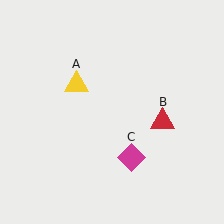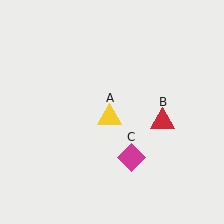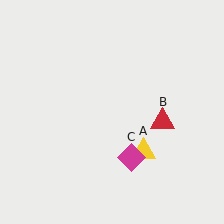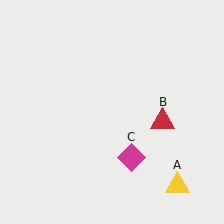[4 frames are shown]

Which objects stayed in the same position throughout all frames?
Red triangle (object B) and magenta diamond (object C) remained stationary.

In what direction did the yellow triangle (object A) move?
The yellow triangle (object A) moved down and to the right.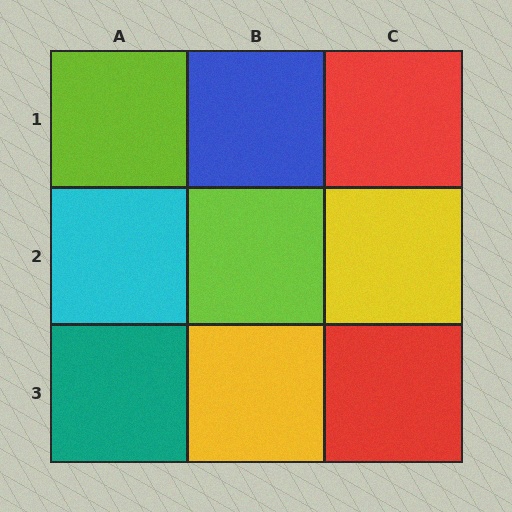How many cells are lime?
2 cells are lime.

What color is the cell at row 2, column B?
Lime.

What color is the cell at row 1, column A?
Lime.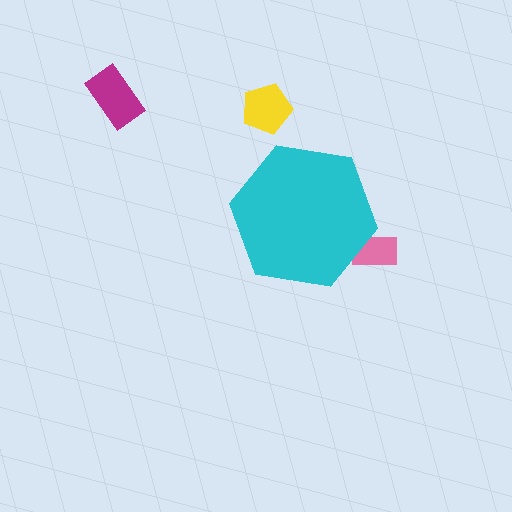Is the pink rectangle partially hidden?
Yes, the pink rectangle is partially hidden behind the cyan hexagon.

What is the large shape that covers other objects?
A cyan hexagon.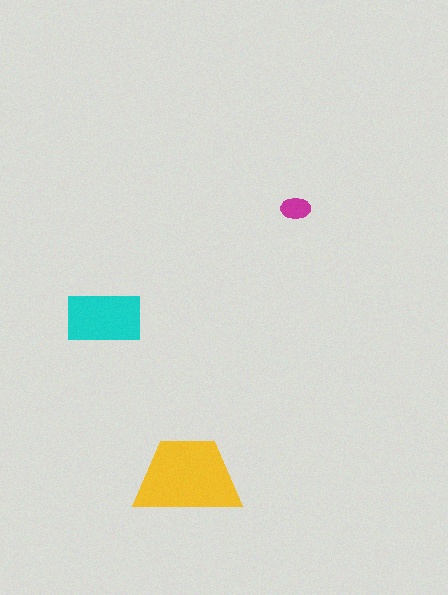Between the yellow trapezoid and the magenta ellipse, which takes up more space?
The yellow trapezoid.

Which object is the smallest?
The magenta ellipse.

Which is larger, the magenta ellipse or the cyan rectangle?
The cyan rectangle.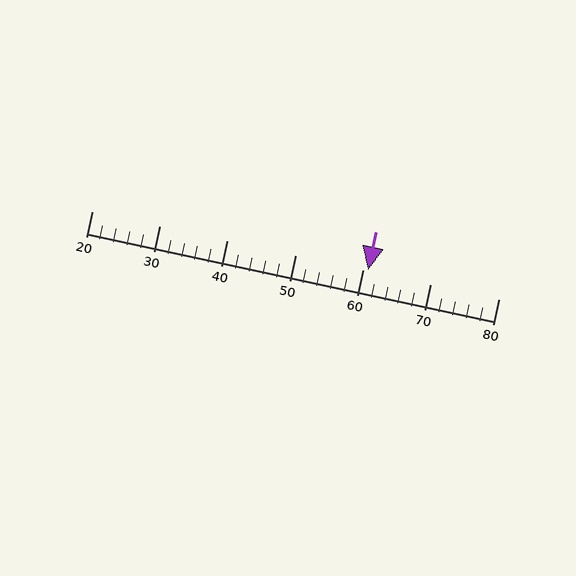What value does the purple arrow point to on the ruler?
The purple arrow points to approximately 61.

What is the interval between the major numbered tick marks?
The major tick marks are spaced 10 units apart.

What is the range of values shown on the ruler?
The ruler shows values from 20 to 80.